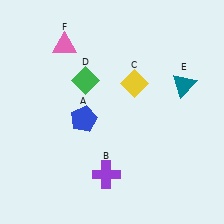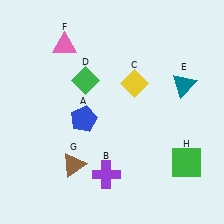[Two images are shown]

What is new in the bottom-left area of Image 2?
A brown triangle (G) was added in the bottom-left area of Image 2.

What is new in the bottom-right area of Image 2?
A green square (H) was added in the bottom-right area of Image 2.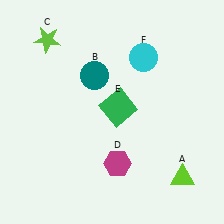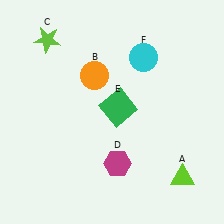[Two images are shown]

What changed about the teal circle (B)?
In Image 1, B is teal. In Image 2, it changed to orange.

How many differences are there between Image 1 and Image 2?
There is 1 difference between the two images.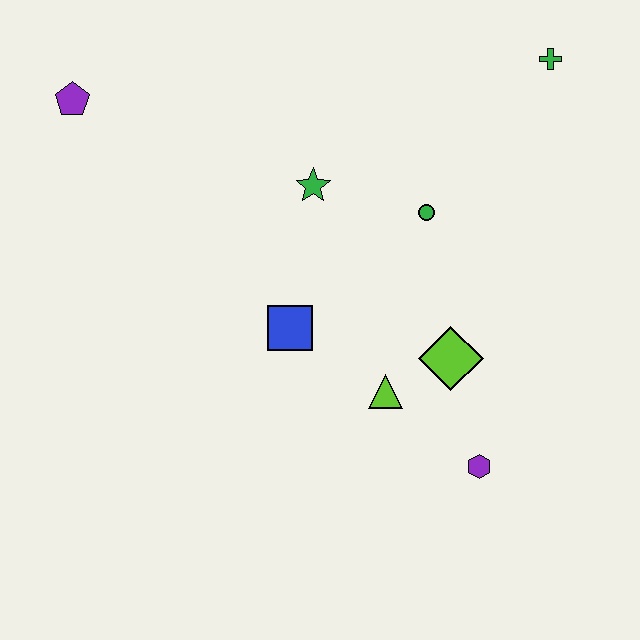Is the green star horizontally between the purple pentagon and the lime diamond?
Yes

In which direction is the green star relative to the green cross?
The green star is to the left of the green cross.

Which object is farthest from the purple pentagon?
The purple hexagon is farthest from the purple pentagon.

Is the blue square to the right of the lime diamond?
No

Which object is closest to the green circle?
The green star is closest to the green circle.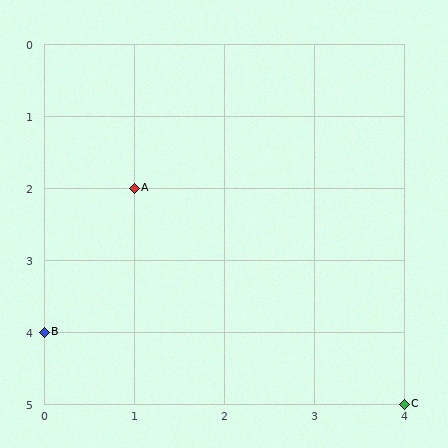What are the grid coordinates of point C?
Point C is at grid coordinates (4, 5).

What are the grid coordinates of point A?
Point A is at grid coordinates (1, 2).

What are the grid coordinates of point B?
Point B is at grid coordinates (0, 4).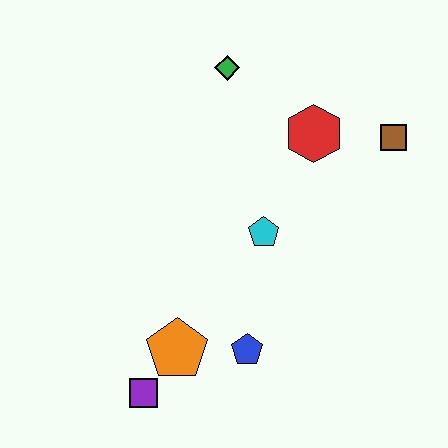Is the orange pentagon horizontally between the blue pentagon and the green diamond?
No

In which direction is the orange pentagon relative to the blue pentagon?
The orange pentagon is to the left of the blue pentagon.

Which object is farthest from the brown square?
The purple square is farthest from the brown square.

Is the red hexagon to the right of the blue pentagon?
Yes